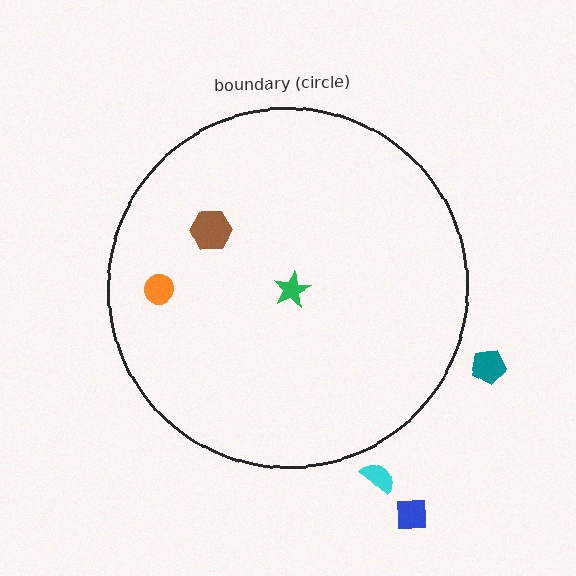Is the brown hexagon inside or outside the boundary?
Inside.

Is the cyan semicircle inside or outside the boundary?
Outside.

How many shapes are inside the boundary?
3 inside, 3 outside.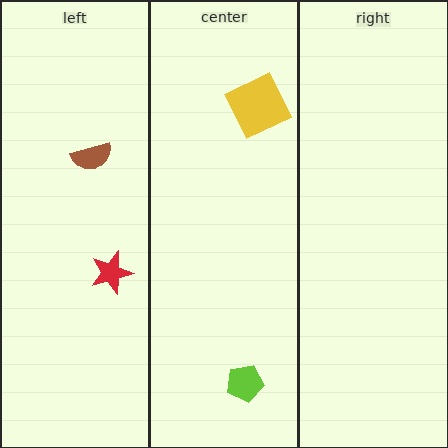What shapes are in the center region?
The lime pentagon, the yellow square.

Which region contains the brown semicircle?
The left region.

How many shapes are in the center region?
2.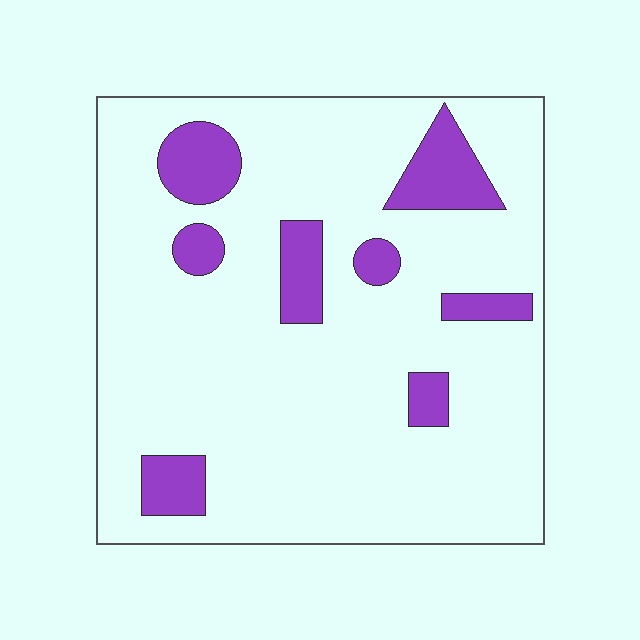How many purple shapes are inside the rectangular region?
8.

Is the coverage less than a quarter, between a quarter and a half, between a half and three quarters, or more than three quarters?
Less than a quarter.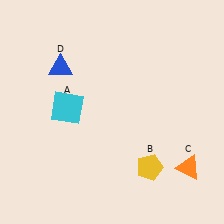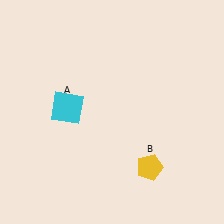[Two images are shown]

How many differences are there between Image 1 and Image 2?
There are 2 differences between the two images.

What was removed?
The orange triangle (C), the blue triangle (D) were removed in Image 2.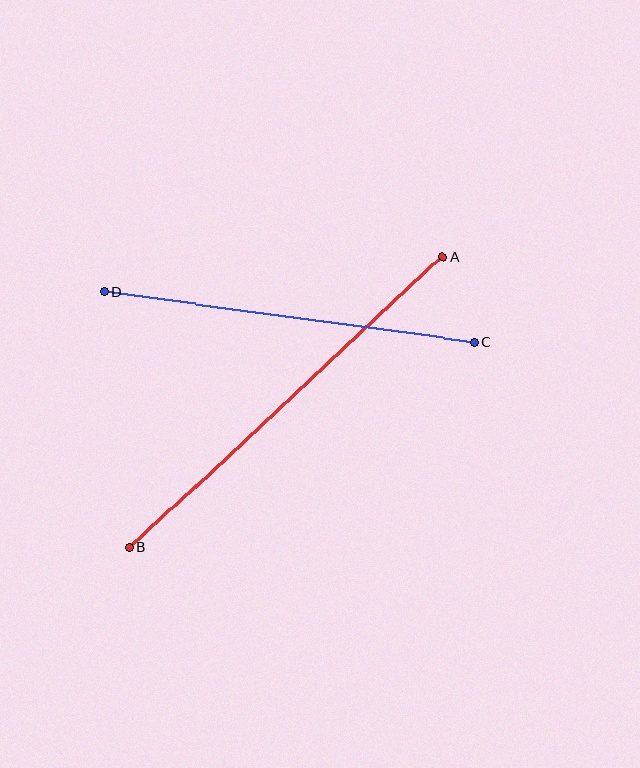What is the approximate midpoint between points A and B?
The midpoint is at approximately (286, 402) pixels.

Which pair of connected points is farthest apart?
Points A and B are farthest apart.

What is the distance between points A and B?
The distance is approximately 427 pixels.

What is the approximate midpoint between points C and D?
The midpoint is at approximately (290, 317) pixels.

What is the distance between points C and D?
The distance is approximately 373 pixels.